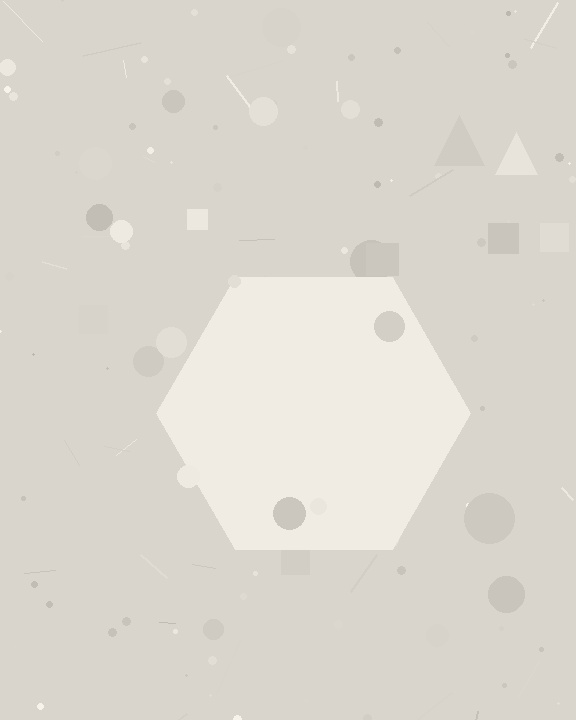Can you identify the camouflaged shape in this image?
The camouflaged shape is a hexagon.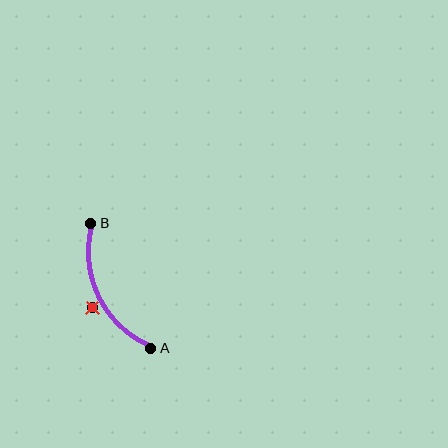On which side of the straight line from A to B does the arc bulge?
The arc bulges to the left of the straight line connecting A and B.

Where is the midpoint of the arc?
The arc midpoint is the point on the curve farthest from the straight line joining A and B. It sits to the left of that line.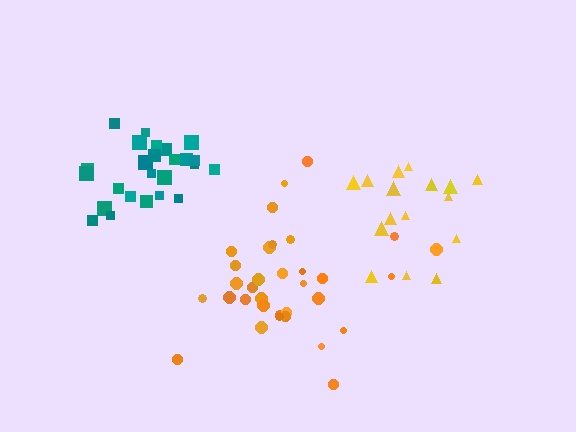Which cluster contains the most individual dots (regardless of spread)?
Orange (33).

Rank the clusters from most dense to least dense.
teal, yellow, orange.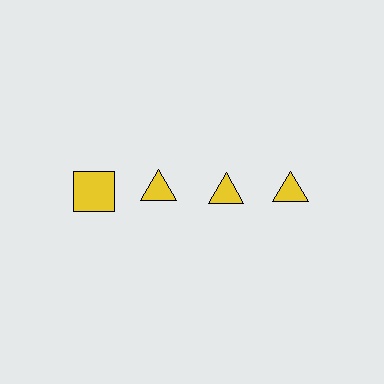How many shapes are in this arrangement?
There are 4 shapes arranged in a grid pattern.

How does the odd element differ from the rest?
It has a different shape: square instead of triangle.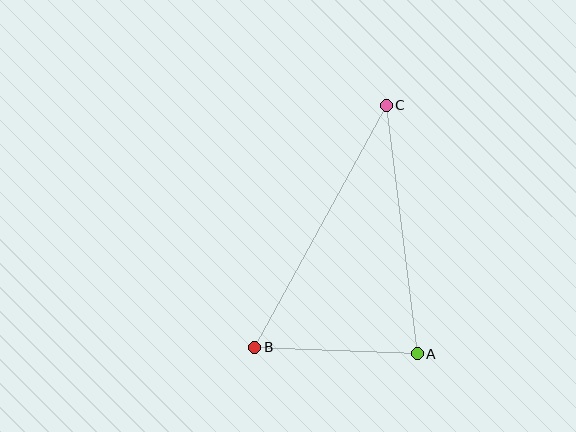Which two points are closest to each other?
Points A and B are closest to each other.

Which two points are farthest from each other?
Points B and C are farthest from each other.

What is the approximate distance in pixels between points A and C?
The distance between A and C is approximately 251 pixels.